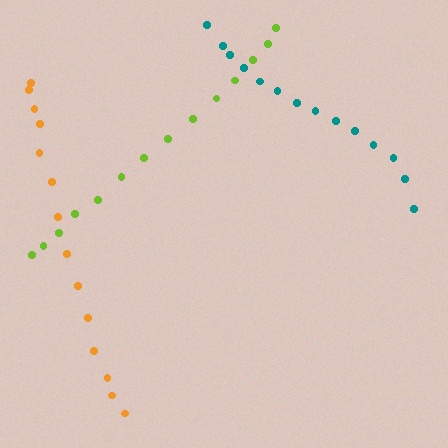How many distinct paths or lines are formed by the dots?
There are 3 distinct paths.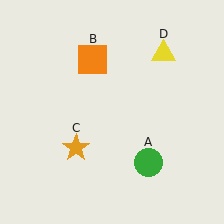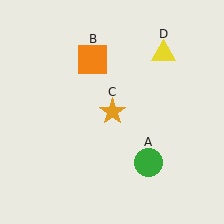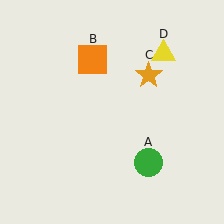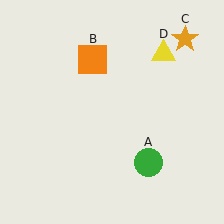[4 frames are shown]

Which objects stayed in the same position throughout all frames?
Green circle (object A) and orange square (object B) and yellow triangle (object D) remained stationary.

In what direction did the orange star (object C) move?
The orange star (object C) moved up and to the right.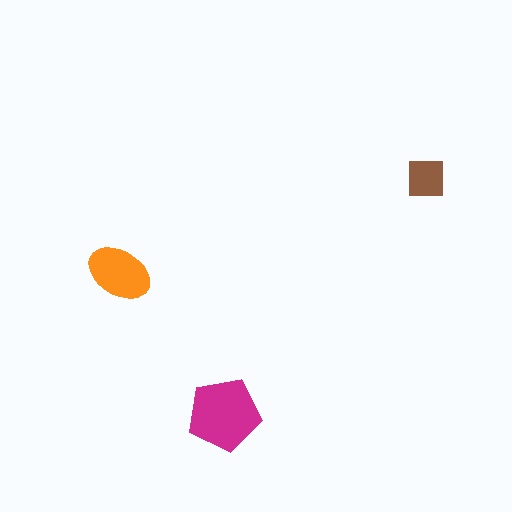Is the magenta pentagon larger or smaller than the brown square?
Larger.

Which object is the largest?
The magenta pentagon.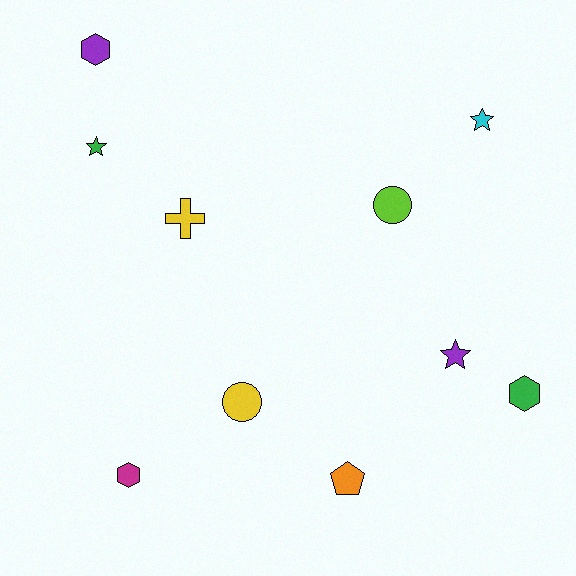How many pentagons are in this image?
There is 1 pentagon.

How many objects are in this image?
There are 10 objects.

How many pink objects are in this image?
There are no pink objects.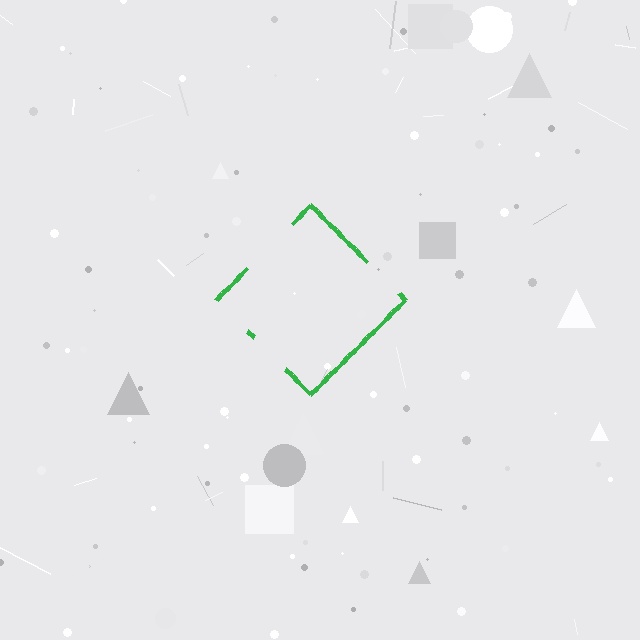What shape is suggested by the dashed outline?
The dashed outline suggests a diamond.